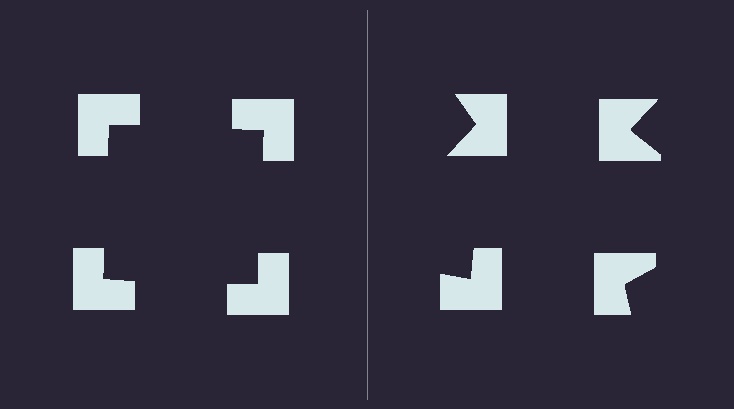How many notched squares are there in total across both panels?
8 — 4 on each side.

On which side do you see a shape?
An illusory square appears on the left side. On the right side the wedge cuts are rotated, so no coherent shape forms.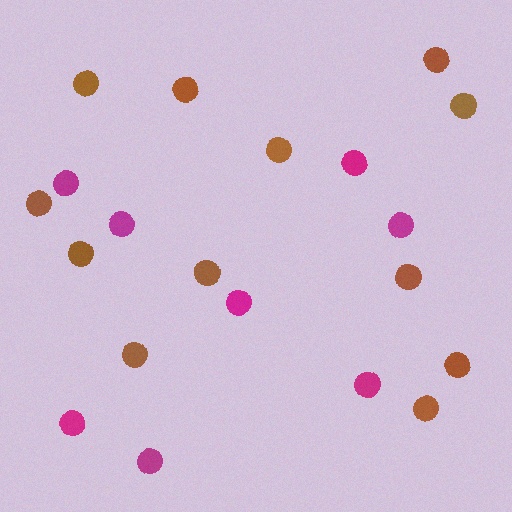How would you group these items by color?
There are 2 groups: one group of brown circles (12) and one group of magenta circles (8).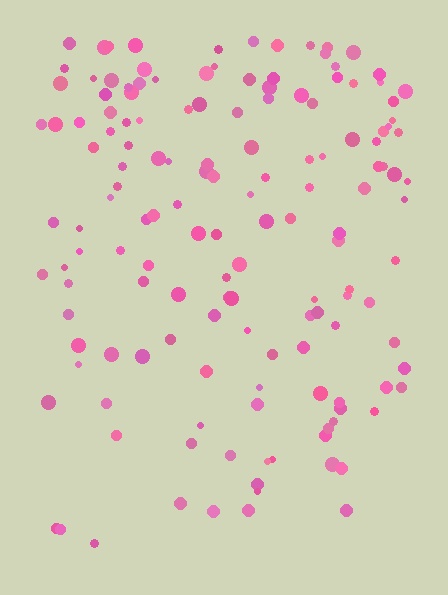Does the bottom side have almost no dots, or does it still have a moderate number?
Still a moderate number, just noticeably fewer than the top.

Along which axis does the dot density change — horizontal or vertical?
Vertical.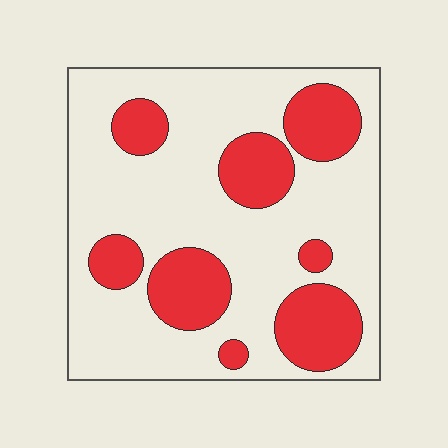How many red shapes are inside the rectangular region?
8.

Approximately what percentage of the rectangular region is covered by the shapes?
Approximately 30%.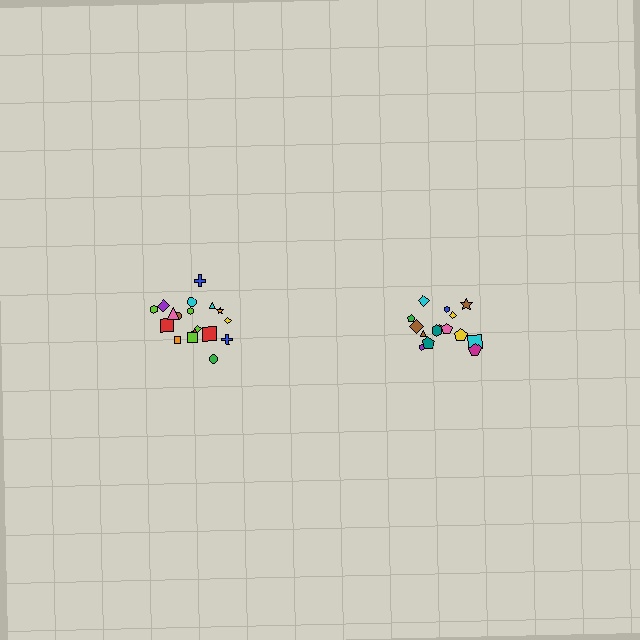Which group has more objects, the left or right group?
The left group.